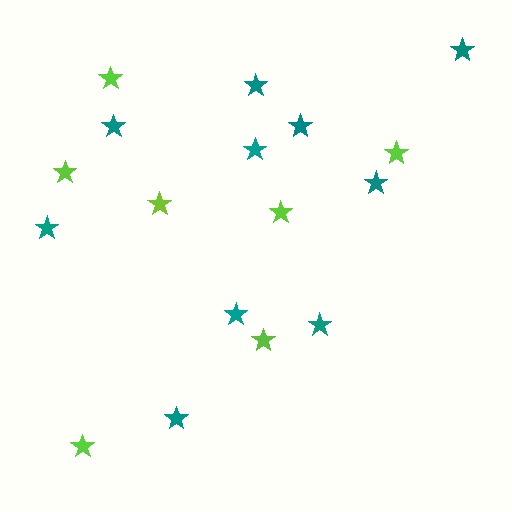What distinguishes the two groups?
There are 2 groups: one group of teal stars (10) and one group of lime stars (7).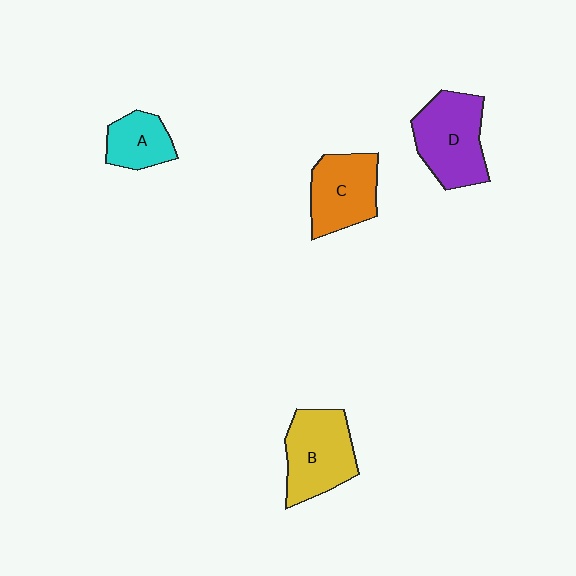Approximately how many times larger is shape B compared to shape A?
Approximately 1.7 times.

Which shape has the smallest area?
Shape A (cyan).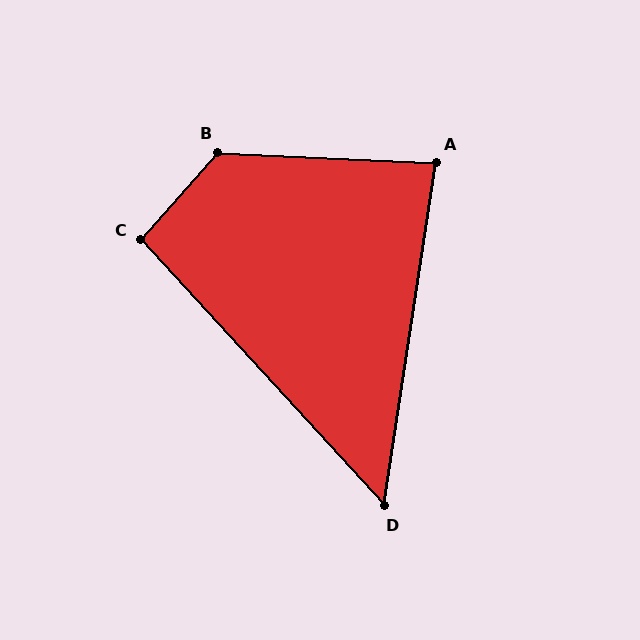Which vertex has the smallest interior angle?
D, at approximately 51 degrees.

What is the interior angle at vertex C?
Approximately 96 degrees (obtuse).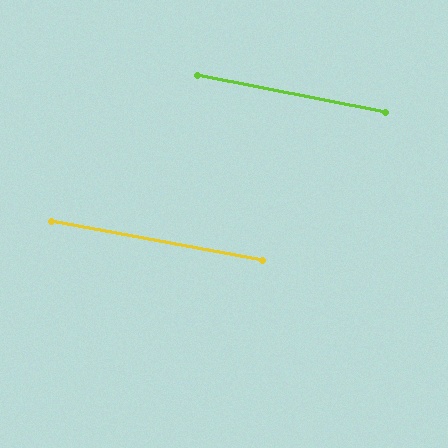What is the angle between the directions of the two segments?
Approximately 0 degrees.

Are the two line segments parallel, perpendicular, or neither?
Parallel — their directions differ by only 0.4°.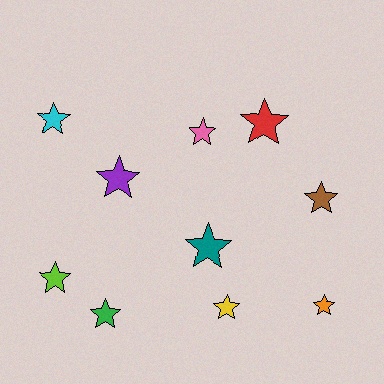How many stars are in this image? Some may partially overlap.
There are 10 stars.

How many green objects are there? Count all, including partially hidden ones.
There is 1 green object.